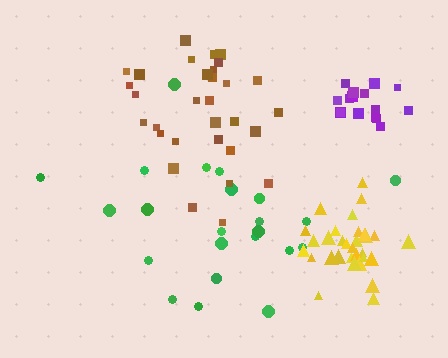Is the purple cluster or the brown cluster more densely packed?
Purple.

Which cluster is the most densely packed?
Yellow.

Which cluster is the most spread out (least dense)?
Green.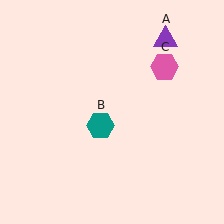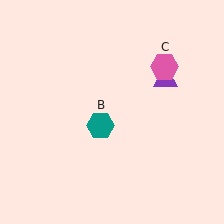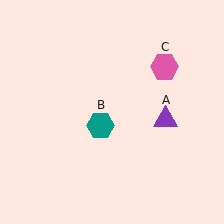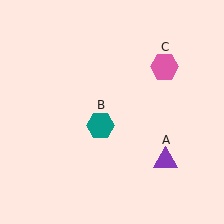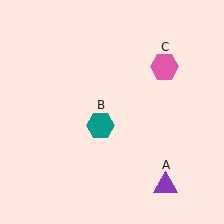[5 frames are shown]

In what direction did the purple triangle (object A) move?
The purple triangle (object A) moved down.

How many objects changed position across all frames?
1 object changed position: purple triangle (object A).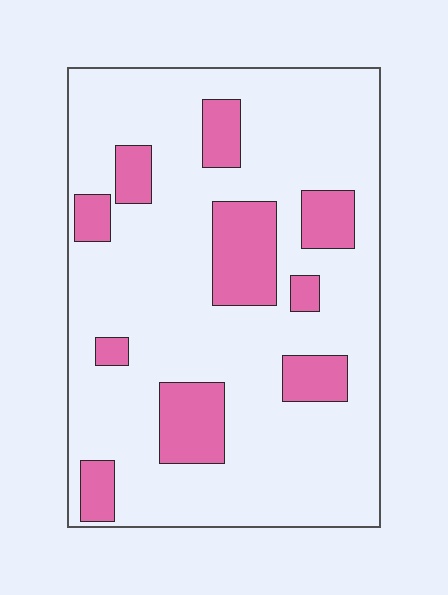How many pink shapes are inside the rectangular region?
10.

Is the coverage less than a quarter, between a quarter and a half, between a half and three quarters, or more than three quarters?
Less than a quarter.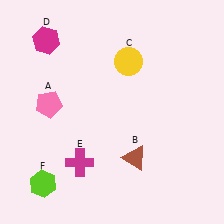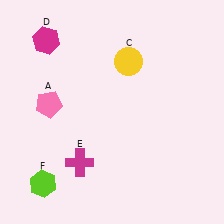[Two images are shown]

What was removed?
The brown triangle (B) was removed in Image 2.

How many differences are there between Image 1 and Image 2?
There is 1 difference between the two images.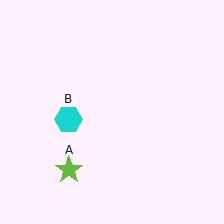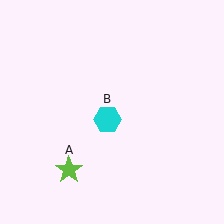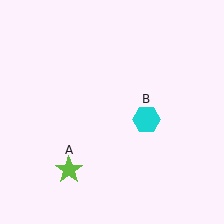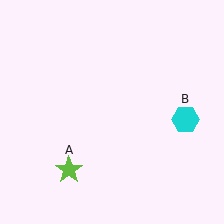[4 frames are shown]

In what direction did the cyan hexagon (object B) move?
The cyan hexagon (object B) moved right.